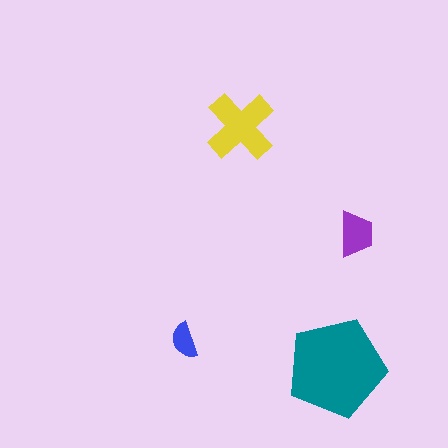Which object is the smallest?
The blue semicircle.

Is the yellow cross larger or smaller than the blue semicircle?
Larger.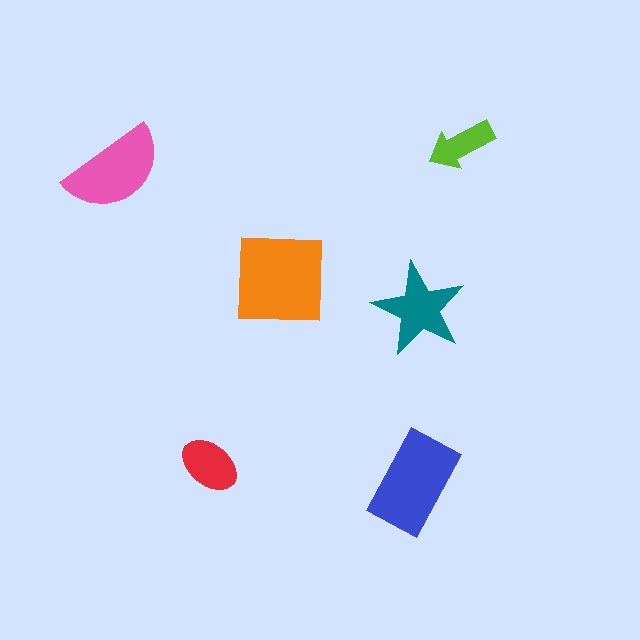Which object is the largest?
The orange square.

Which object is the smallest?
The lime arrow.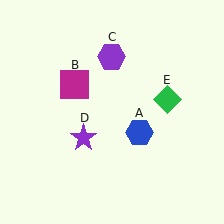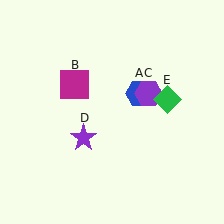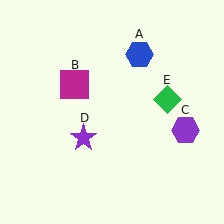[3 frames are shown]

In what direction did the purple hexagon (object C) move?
The purple hexagon (object C) moved down and to the right.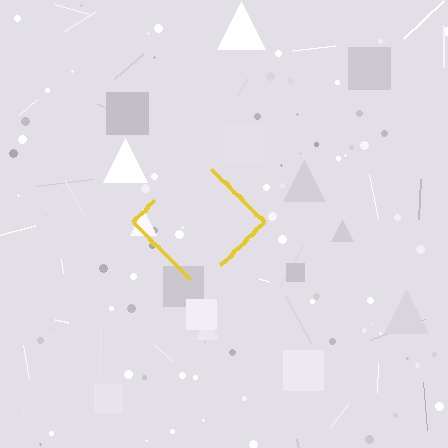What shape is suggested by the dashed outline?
The dashed outline suggests a diamond.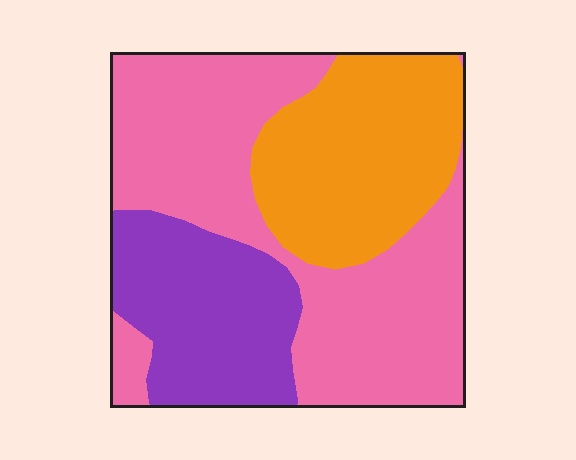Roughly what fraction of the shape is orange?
Orange covers about 30% of the shape.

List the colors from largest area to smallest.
From largest to smallest: pink, orange, purple.